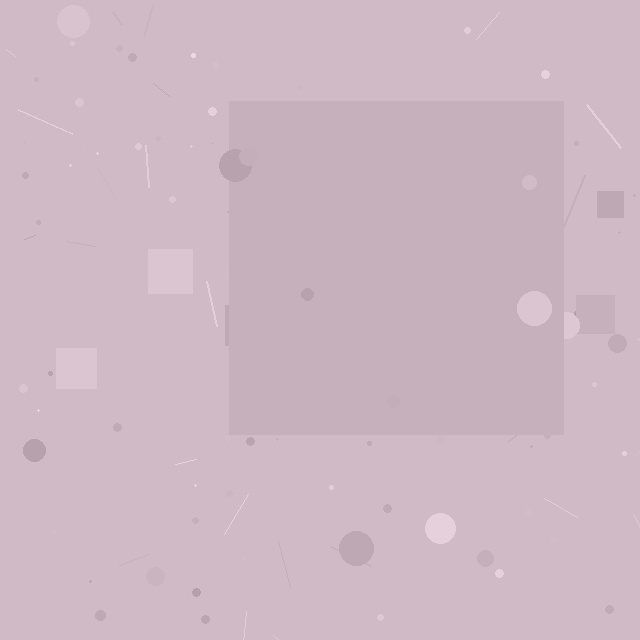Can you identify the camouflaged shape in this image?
The camouflaged shape is a square.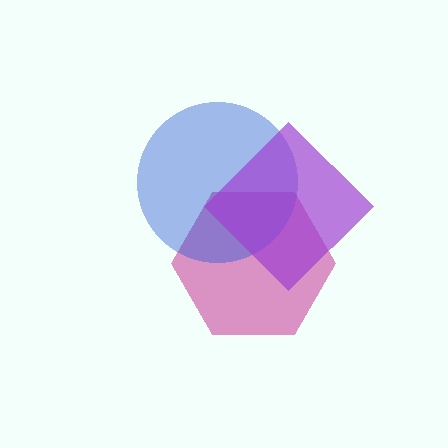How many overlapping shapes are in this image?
There are 3 overlapping shapes in the image.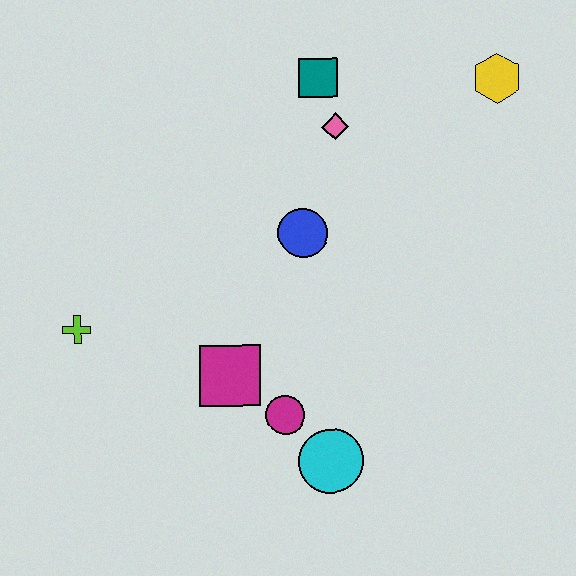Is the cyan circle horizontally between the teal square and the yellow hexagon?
Yes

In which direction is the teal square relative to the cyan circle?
The teal square is above the cyan circle.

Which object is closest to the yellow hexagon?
The pink diamond is closest to the yellow hexagon.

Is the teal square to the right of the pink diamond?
No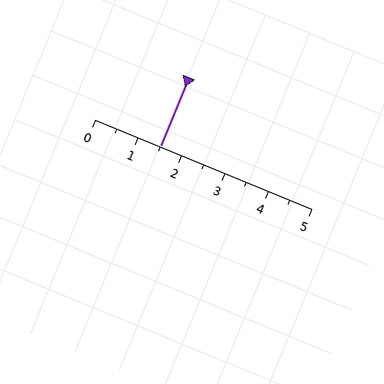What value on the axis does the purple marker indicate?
The marker indicates approximately 1.5.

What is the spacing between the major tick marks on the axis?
The major ticks are spaced 1 apart.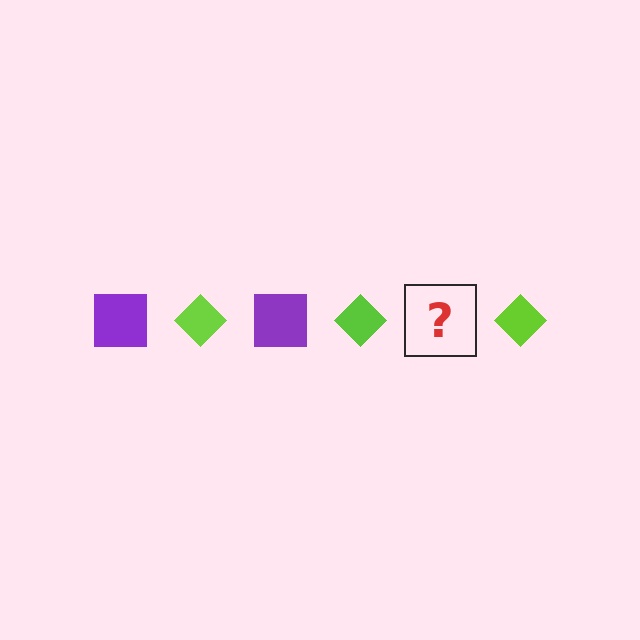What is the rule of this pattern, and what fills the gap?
The rule is that the pattern alternates between purple square and lime diamond. The gap should be filled with a purple square.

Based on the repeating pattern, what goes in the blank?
The blank should be a purple square.